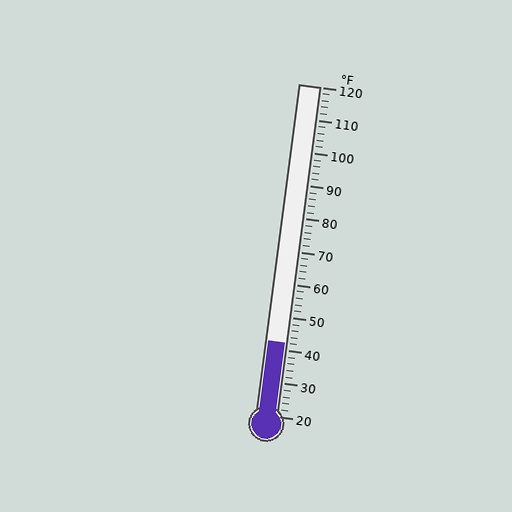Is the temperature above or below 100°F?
The temperature is below 100°F.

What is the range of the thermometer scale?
The thermometer scale ranges from 20°F to 120°F.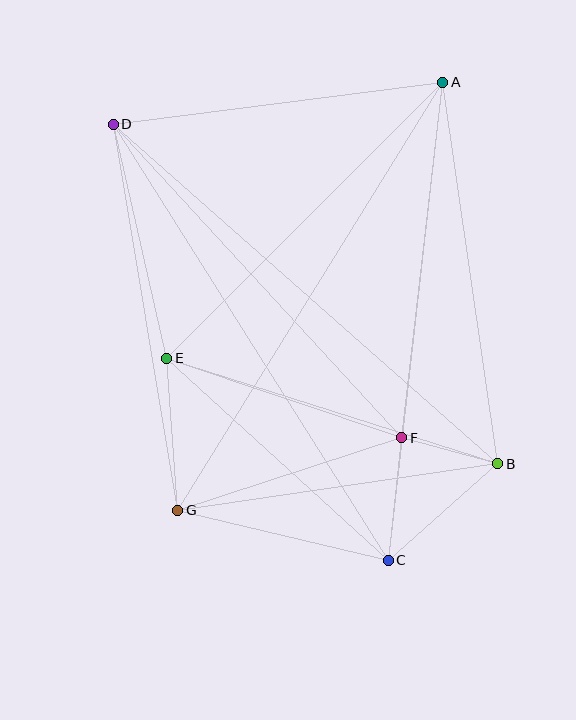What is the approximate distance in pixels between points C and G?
The distance between C and G is approximately 217 pixels.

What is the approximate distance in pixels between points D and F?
The distance between D and F is approximately 426 pixels.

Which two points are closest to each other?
Points B and F are closest to each other.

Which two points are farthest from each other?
Points C and D are farthest from each other.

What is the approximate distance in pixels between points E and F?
The distance between E and F is approximately 248 pixels.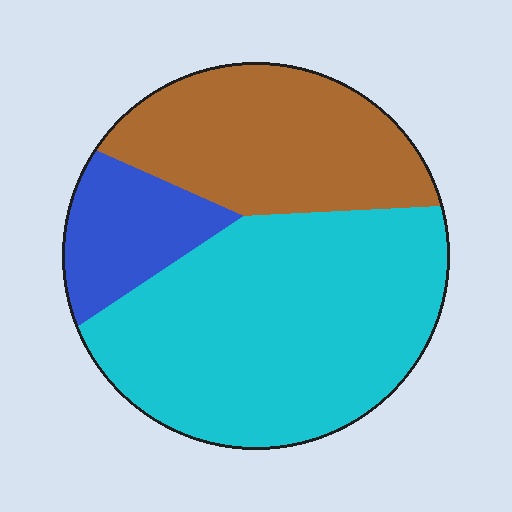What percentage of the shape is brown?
Brown takes up about one third (1/3) of the shape.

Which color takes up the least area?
Blue, at roughly 15%.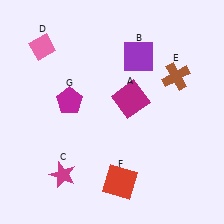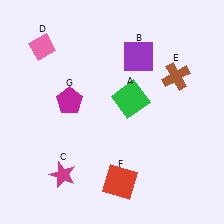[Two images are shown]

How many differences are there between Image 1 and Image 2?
There is 1 difference between the two images.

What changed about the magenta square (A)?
In Image 1, A is magenta. In Image 2, it changed to green.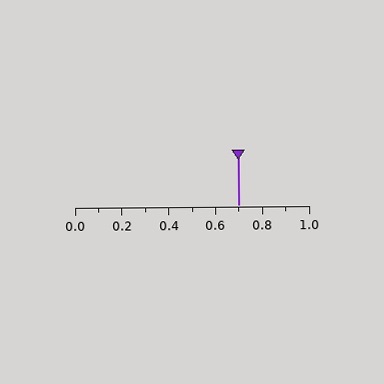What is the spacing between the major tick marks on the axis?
The major ticks are spaced 0.2 apart.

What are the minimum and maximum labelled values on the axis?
The axis runs from 0.0 to 1.0.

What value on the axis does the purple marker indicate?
The marker indicates approximately 0.7.